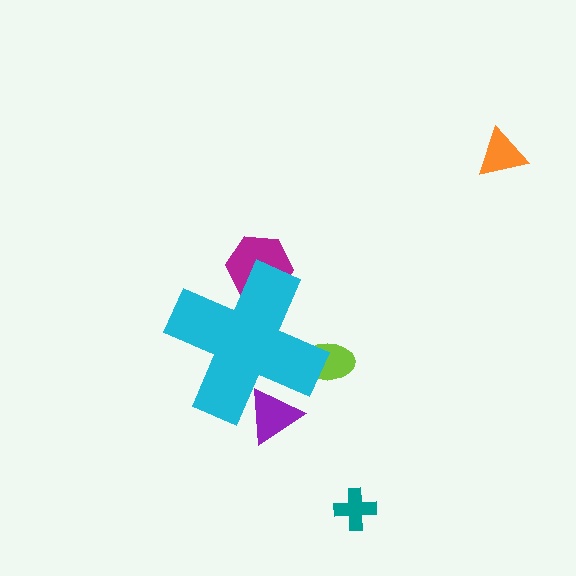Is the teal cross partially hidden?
No, the teal cross is fully visible.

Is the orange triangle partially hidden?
No, the orange triangle is fully visible.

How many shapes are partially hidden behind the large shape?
3 shapes are partially hidden.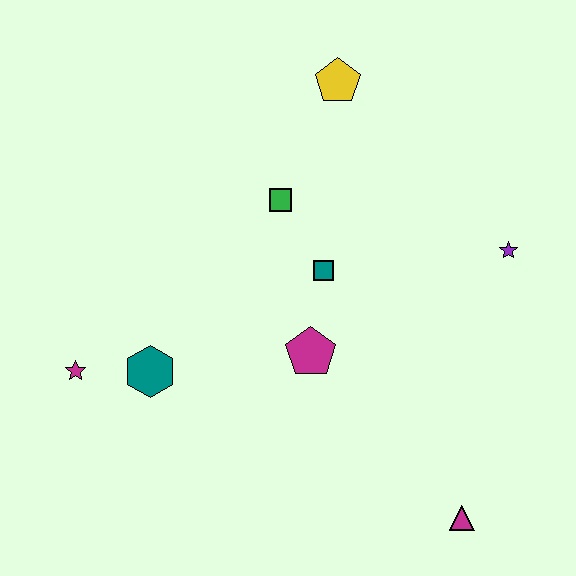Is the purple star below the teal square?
No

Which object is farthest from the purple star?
The magenta star is farthest from the purple star.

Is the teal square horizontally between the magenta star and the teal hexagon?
No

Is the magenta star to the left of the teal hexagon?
Yes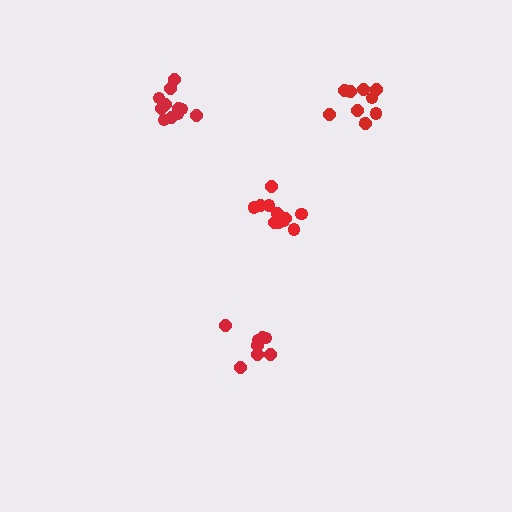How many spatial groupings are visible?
There are 4 spatial groupings.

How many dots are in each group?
Group 1: 11 dots, Group 2: 11 dots, Group 3: 10 dots, Group 4: 8 dots (40 total).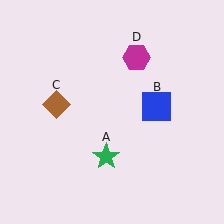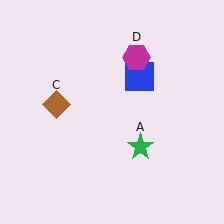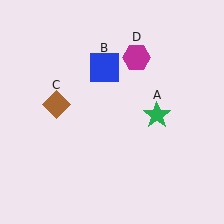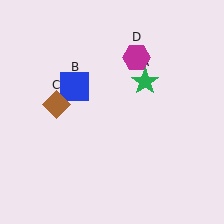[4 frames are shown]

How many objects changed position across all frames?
2 objects changed position: green star (object A), blue square (object B).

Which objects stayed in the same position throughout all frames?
Brown diamond (object C) and magenta hexagon (object D) remained stationary.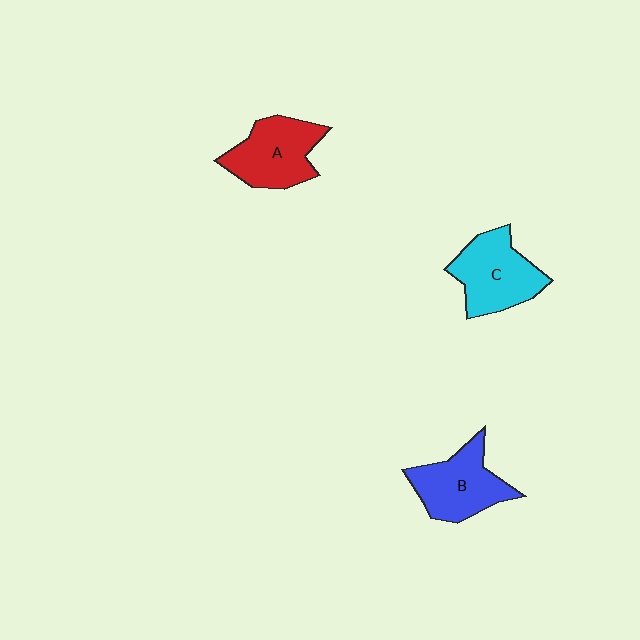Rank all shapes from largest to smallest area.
From largest to smallest: C (cyan), A (red), B (blue).